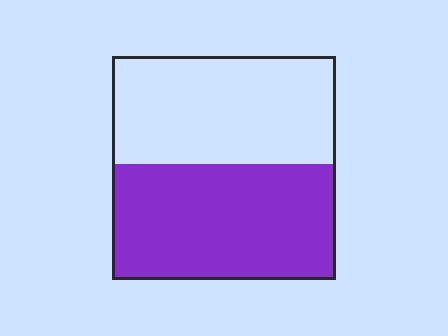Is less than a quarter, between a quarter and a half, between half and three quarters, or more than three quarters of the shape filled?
Between half and three quarters.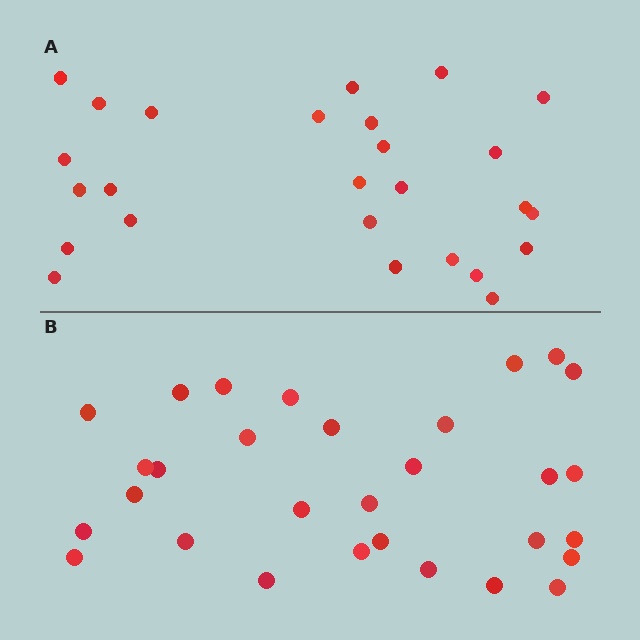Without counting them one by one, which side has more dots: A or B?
Region B (the bottom region) has more dots.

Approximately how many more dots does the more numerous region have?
Region B has about 4 more dots than region A.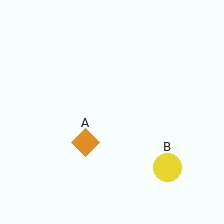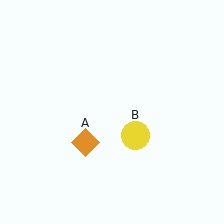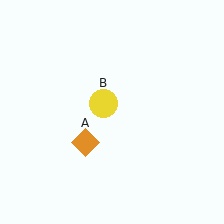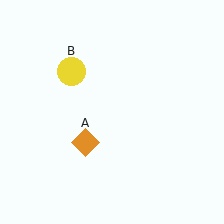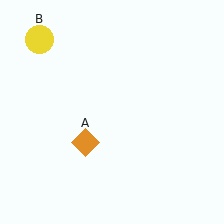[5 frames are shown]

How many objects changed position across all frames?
1 object changed position: yellow circle (object B).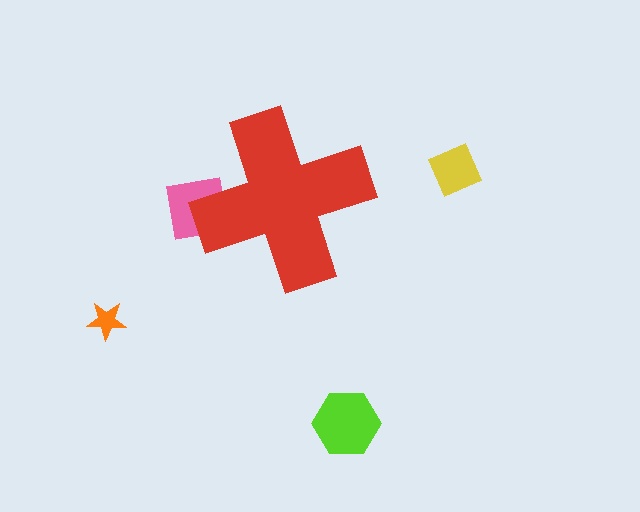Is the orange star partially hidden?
No, the orange star is fully visible.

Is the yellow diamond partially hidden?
No, the yellow diamond is fully visible.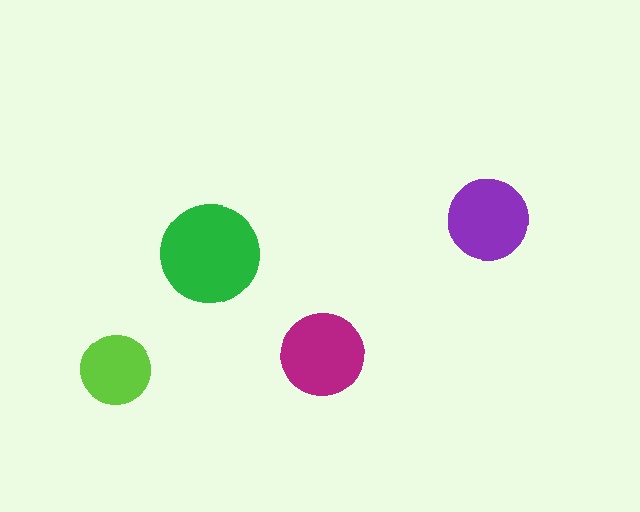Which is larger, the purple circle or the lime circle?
The purple one.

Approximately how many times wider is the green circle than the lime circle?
About 1.5 times wider.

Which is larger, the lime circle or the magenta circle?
The magenta one.